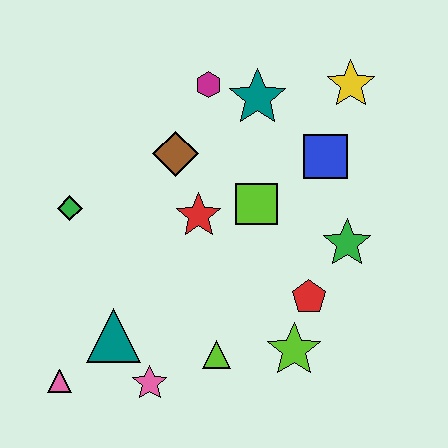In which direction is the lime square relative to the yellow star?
The lime square is below the yellow star.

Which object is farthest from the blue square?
The pink triangle is farthest from the blue square.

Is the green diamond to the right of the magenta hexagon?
No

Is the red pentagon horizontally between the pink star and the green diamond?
No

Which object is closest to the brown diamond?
The red star is closest to the brown diamond.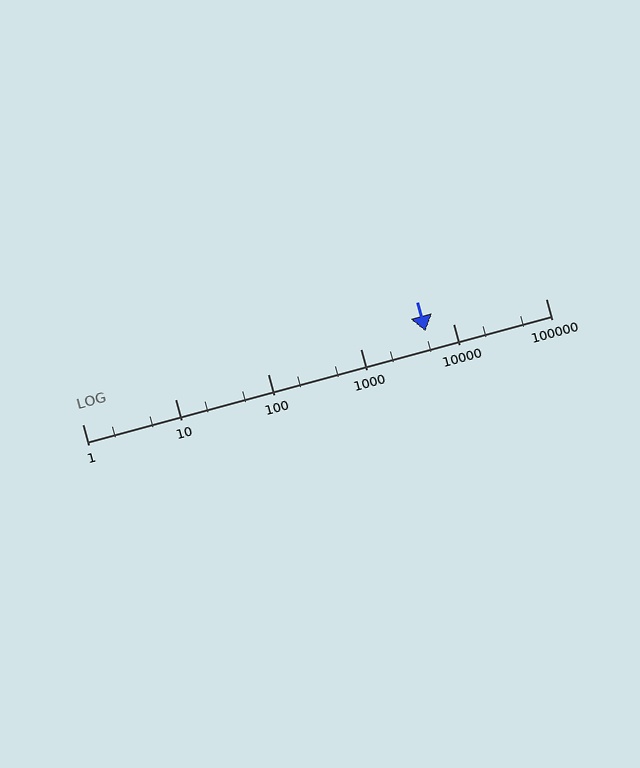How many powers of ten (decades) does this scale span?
The scale spans 5 decades, from 1 to 100000.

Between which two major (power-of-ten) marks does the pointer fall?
The pointer is between 1000 and 10000.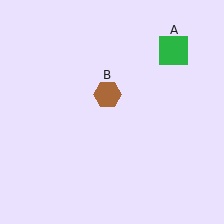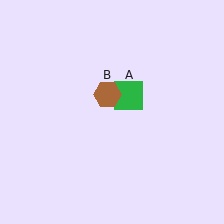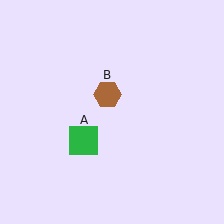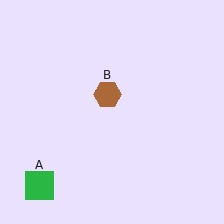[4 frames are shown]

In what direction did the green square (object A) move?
The green square (object A) moved down and to the left.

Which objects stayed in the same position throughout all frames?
Brown hexagon (object B) remained stationary.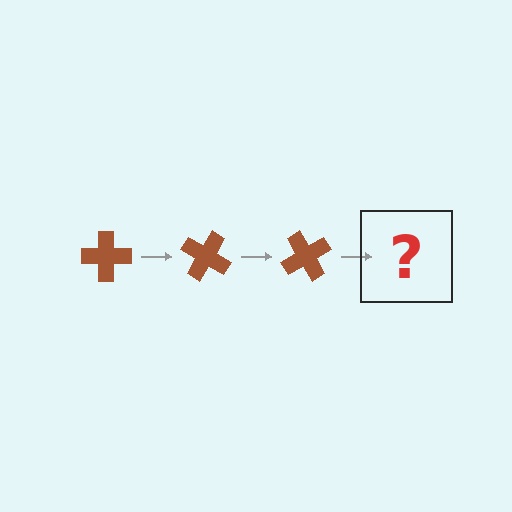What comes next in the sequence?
The next element should be a brown cross rotated 90 degrees.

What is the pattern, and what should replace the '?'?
The pattern is that the cross rotates 30 degrees each step. The '?' should be a brown cross rotated 90 degrees.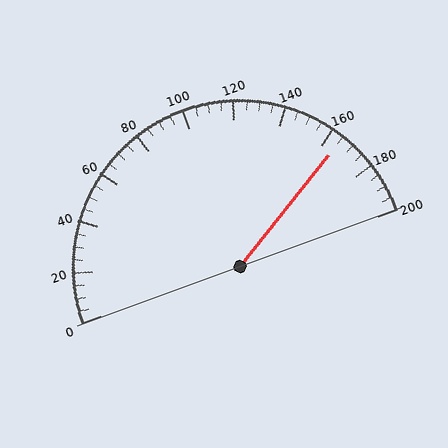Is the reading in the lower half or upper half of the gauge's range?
The reading is in the upper half of the range (0 to 200).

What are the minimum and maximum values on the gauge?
The gauge ranges from 0 to 200.